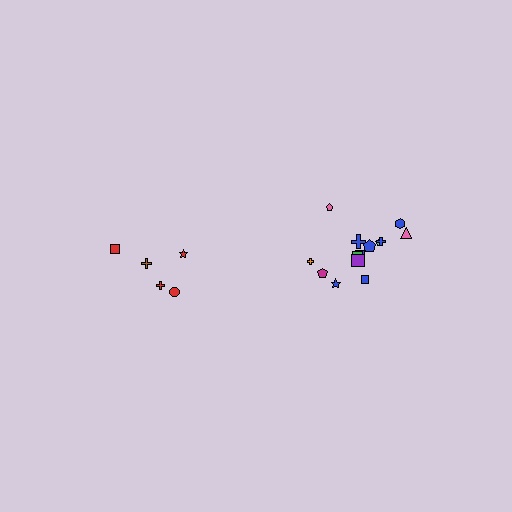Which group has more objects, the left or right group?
The right group.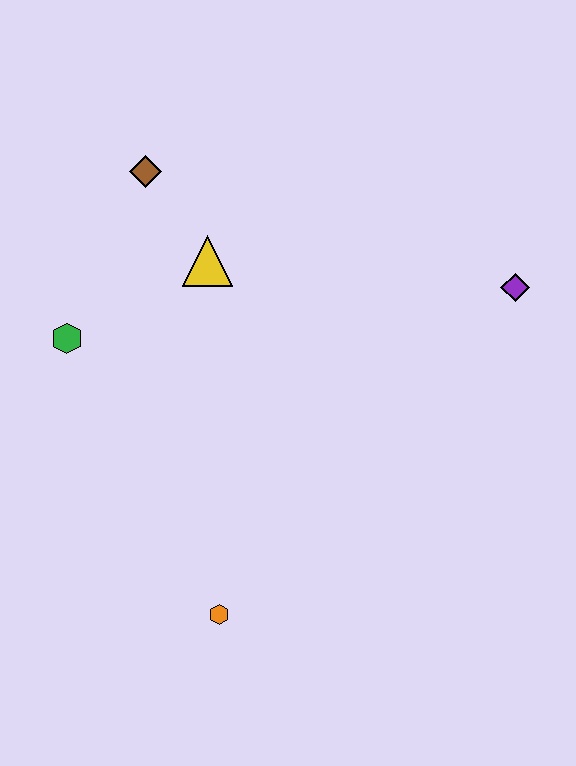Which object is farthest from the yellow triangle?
The orange hexagon is farthest from the yellow triangle.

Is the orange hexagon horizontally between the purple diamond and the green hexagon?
Yes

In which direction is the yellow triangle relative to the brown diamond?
The yellow triangle is below the brown diamond.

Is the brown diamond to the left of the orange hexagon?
Yes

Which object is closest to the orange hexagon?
The green hexagon is closest to the orange hexagon.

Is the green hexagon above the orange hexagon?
Yes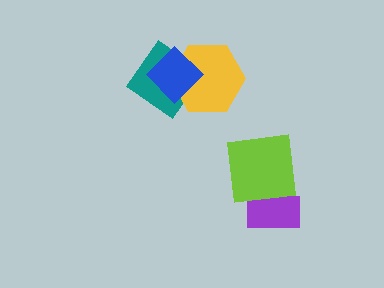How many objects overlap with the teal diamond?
2 objects overlap with the teal diamond.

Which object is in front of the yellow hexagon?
The blue diamond is in front of the yellow hexagon.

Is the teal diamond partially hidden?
Yes, it is partially covered by another shape.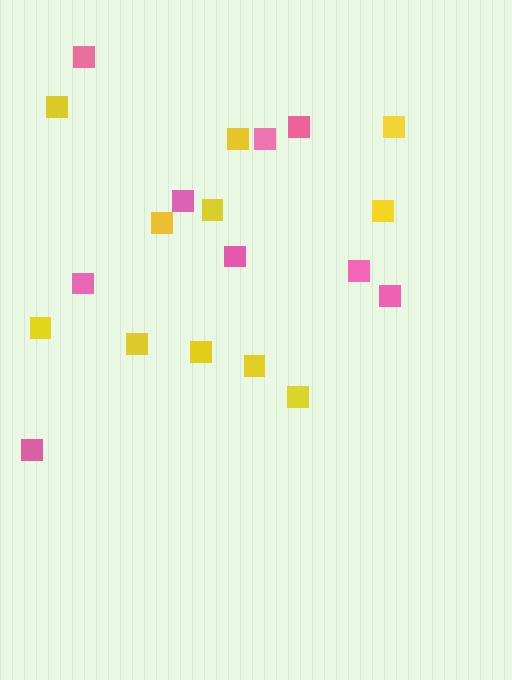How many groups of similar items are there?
There are 2 groups: one group of yellow squares (11) and one group of pink squares (9).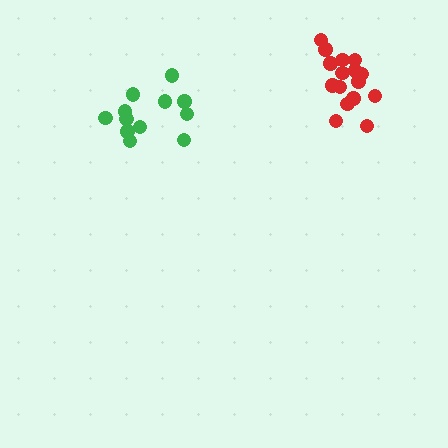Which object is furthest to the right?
The red cluster is rightmost.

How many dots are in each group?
Group 1: 12 dots, Group 2: 16 dots (28 total).